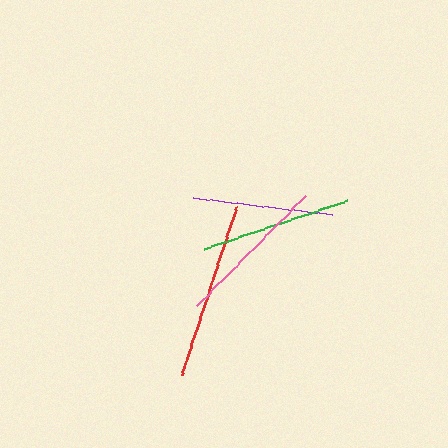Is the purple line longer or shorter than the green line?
The green line is longer than the purple line.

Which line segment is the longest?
The red line is the longest at approximately 177 pixels.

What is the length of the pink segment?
The pink segment is approximately 155 pixels long.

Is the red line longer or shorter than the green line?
The red line is longer than the green line.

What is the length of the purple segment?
The purple segment is approximately 140 pixels long.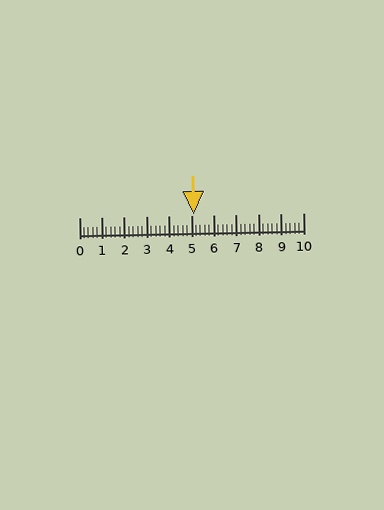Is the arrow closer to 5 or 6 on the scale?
The arrow is closer to 5.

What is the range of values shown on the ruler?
The ruler shows values from 0 to 10.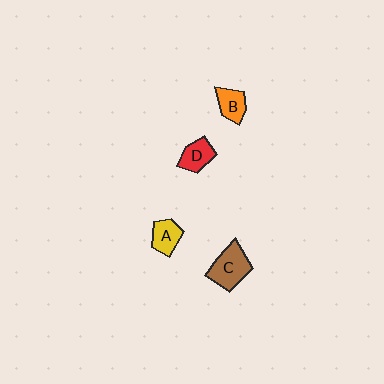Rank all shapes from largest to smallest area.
From largest to smallest: C (brown), D (red), A (yellow), B (orange).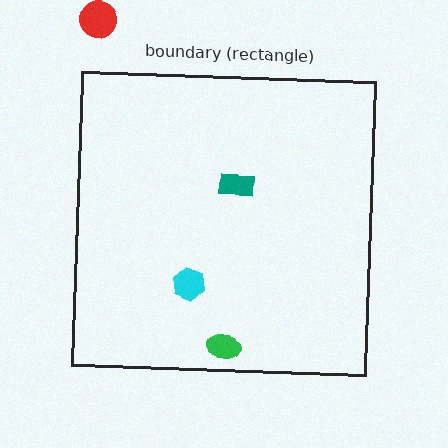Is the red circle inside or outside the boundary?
Outside.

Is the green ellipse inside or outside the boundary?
Inside.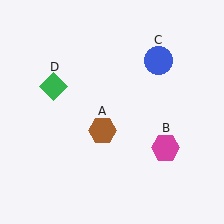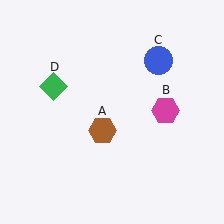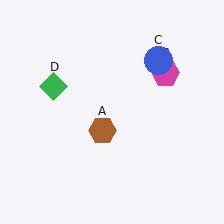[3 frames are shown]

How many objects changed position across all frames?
1 object changed position: magenta hexagon (object B).